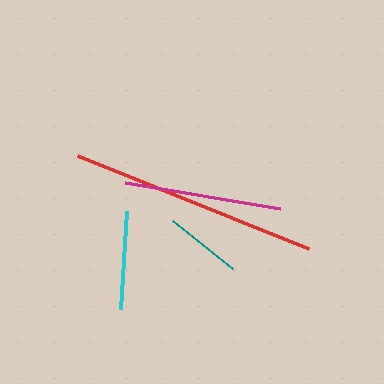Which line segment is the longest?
The red line is the longest at approximately 248 pixels.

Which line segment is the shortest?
The teal line is the shortest at approximately 77 pixels.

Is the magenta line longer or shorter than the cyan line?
The magenta line is longer than the cyan line.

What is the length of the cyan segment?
The cyan segment is approximately 99 pixels long.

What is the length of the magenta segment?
The magenta segment is approximately 157 pixels long.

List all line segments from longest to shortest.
From longest to shortest: red, magenta, cyan, teal.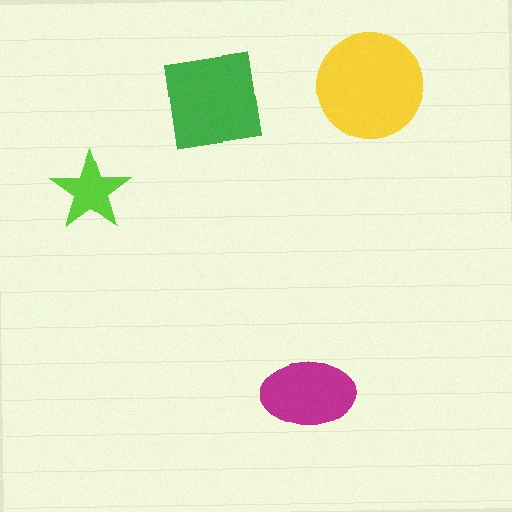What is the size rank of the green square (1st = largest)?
2nd.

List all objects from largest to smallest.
The yellow circle, the green square, the magenta ellipse, the lime star.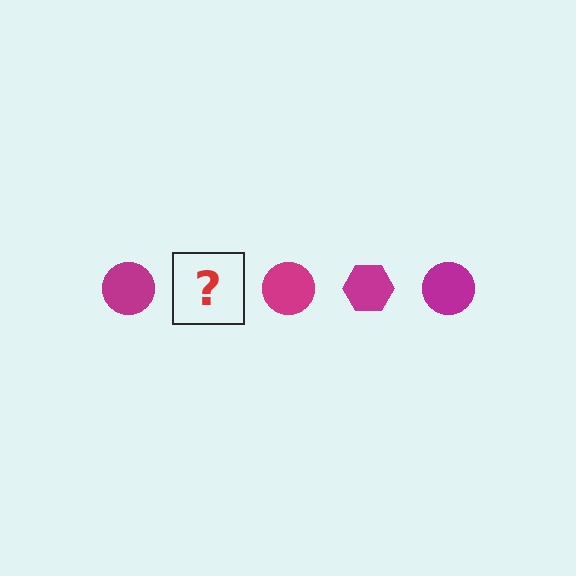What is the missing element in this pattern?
The missing element is a magenta hexagon.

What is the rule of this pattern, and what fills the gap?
The rule is that the pattern cycles through circle, hexagon shapes in magenta. The gap should be filled with a magenta hexagon.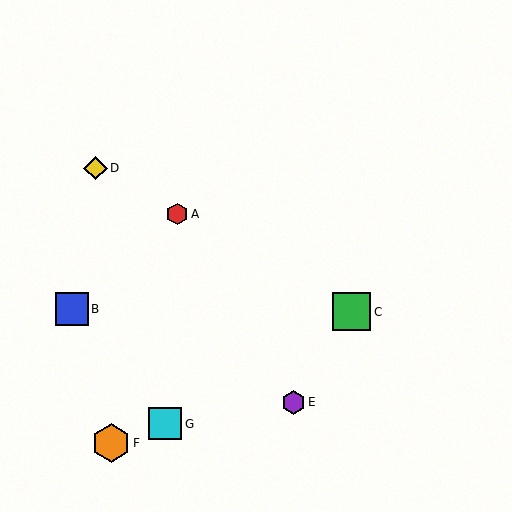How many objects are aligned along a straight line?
3 objects (A, C, D) are aligned along a straight line.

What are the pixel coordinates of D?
Object D is at (95, 168).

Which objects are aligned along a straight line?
Objects A, C, D are aligned along a straight line.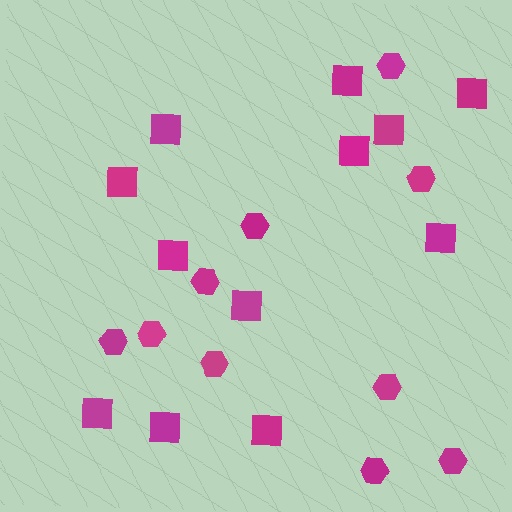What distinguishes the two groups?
There are 2 groups: one group of hexagons (10) and one group of squares (12).